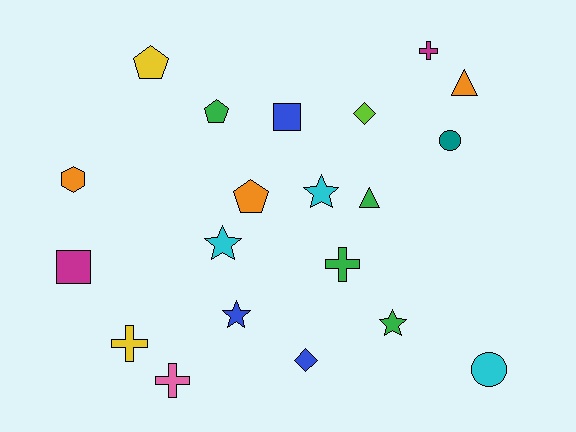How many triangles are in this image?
There are 2 triangles.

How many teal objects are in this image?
There is 1 teal object.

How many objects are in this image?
There are 20 objects.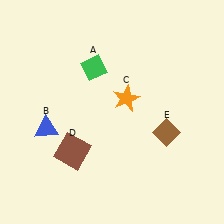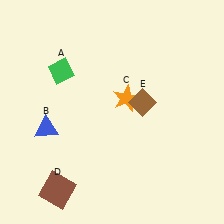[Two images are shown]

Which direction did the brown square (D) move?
The brown square (D) moved down.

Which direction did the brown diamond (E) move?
The brown diamond (E) moved up.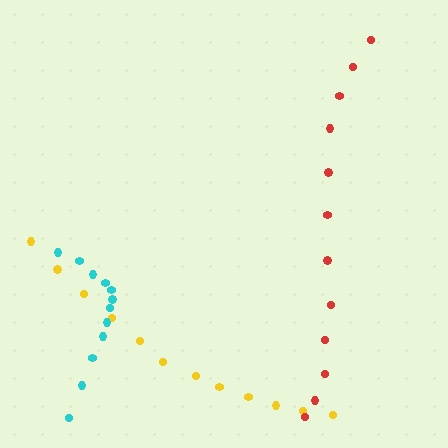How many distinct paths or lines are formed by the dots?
There are 3 distinct paths.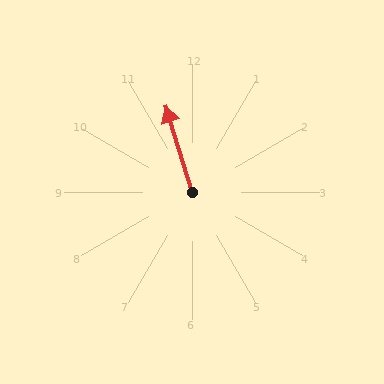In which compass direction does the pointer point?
North.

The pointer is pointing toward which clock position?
Roughly 11 o'clock.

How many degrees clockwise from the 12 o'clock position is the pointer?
Approximately 343 degrees.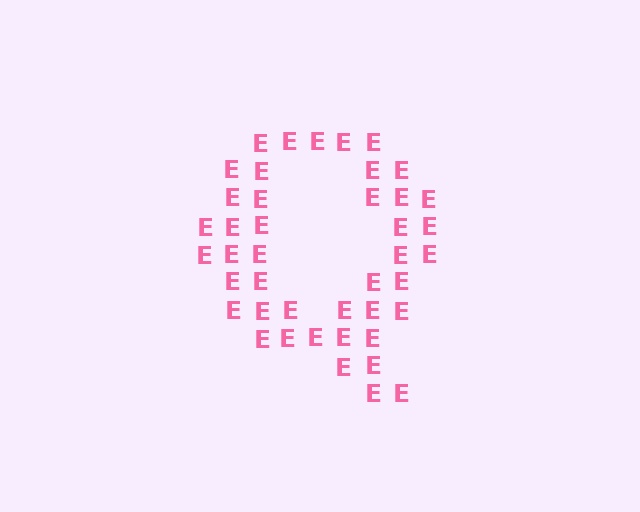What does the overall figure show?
The overall figure shows the letter Q.